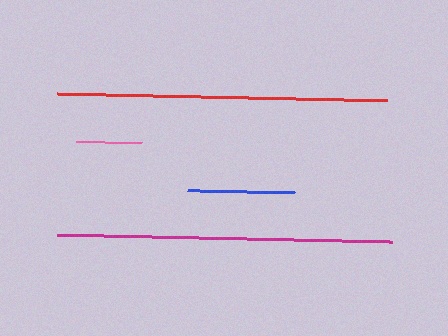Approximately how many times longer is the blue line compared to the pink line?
The blue line is approximately 1.6 times the length of the pink line.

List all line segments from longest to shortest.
From longest to shortest: magenta, red, blue, pink.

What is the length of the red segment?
The red segment is approximately 332 pixels long.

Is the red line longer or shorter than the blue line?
The red line is longer than the blue line.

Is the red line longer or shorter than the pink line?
The red line is longer than the pink line.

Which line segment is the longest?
The magenta line is the longest at approximately 336 pixels.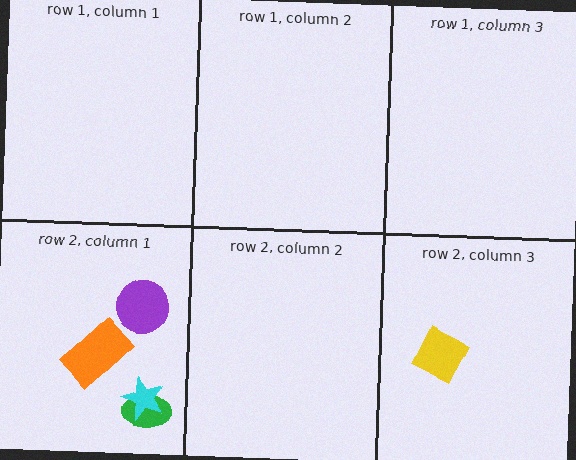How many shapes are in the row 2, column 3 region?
1.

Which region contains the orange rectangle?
The row 2, column 1 region.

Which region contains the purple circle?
The row 2, column 1 region.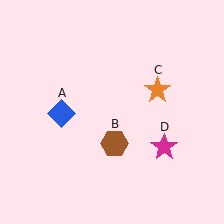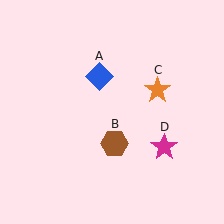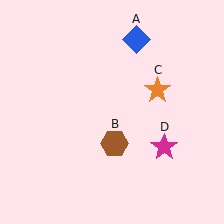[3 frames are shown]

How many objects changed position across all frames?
1 object changed position: blue diamond (object A).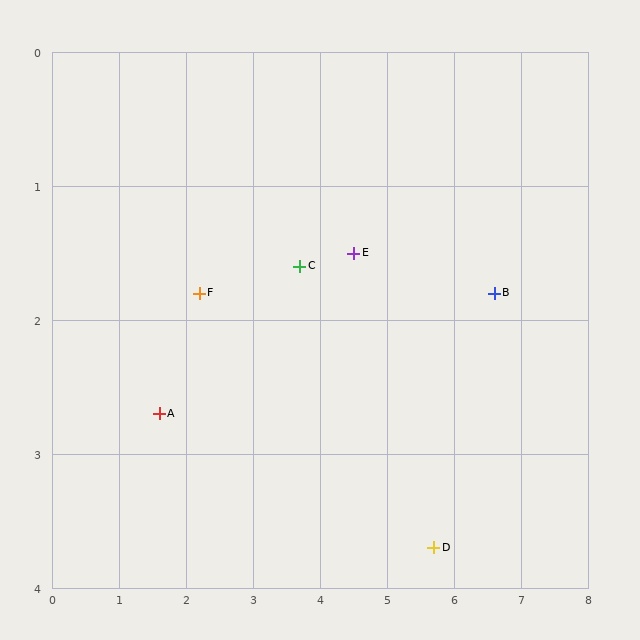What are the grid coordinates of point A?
Point A is at approximately (1.6, 2.7).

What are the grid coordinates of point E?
Point E is at approximately (4.5, 1.5).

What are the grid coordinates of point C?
Point C is at approximately (3.7, 1.6).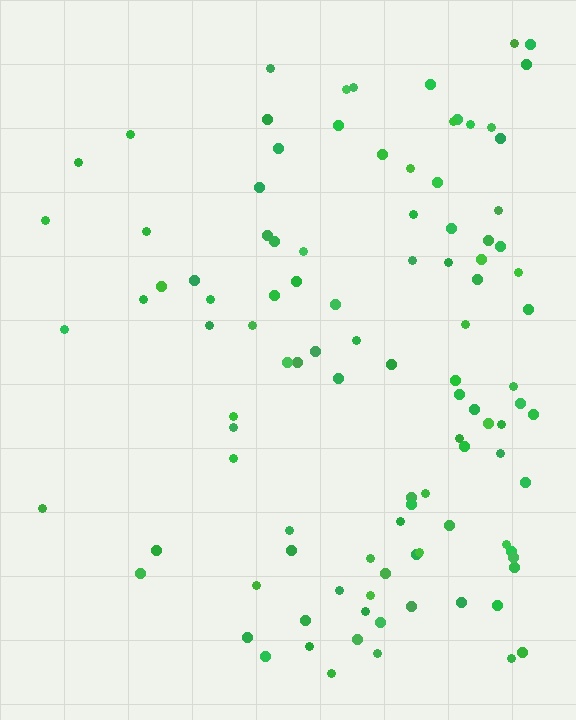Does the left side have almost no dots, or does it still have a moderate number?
Still a moderate number, just noticeably fewer than the right.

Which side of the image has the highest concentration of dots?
The right.